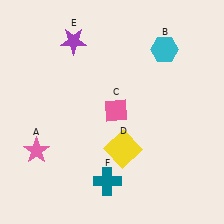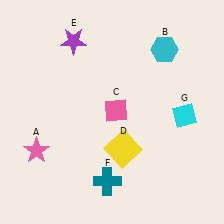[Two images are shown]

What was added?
A cyan diamond (G) was added in Image 2.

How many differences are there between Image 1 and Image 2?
There is 1 difference between the two images.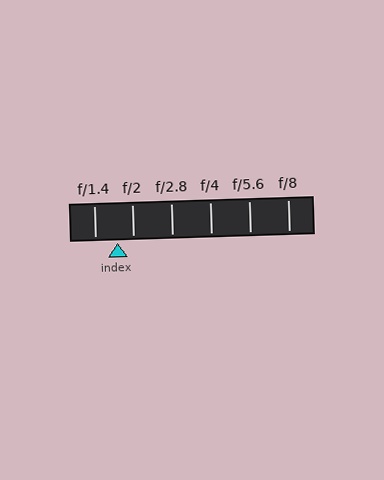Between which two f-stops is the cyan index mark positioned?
The index mark is between f/1.4 and f/2.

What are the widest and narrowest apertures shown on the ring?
The widest aperture shown is f/1.4 and the narrowest is f/8.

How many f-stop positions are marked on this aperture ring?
There are 6 f-stop positions marked.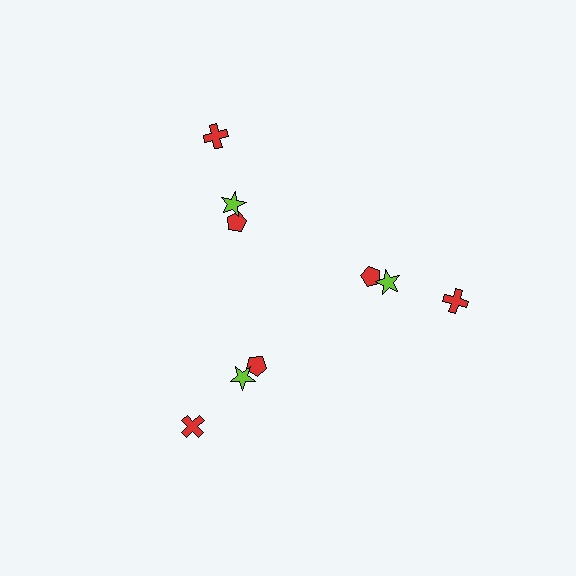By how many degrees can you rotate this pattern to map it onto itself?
The pattern maps onto itself every 120 degrees of rotation.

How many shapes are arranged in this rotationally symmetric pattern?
There are 9 shapes, arranged in 3 groups of 3.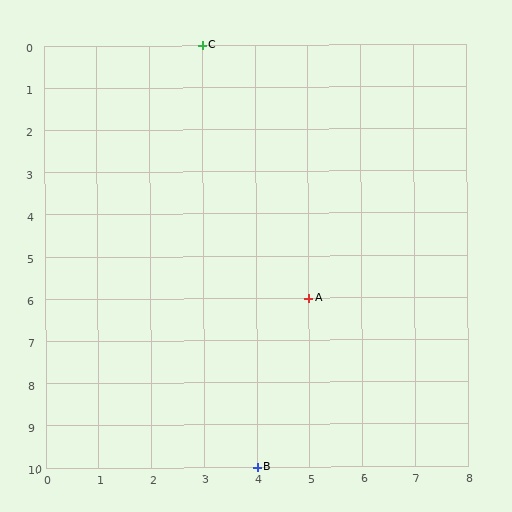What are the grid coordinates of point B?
Point B is at grid coordinates (4, 10).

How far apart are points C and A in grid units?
Points C and A are 2 columns and 6 rows apart (about 6.3 grid units diagonally).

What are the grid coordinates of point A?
Point A is at grid coordinates (5, 6).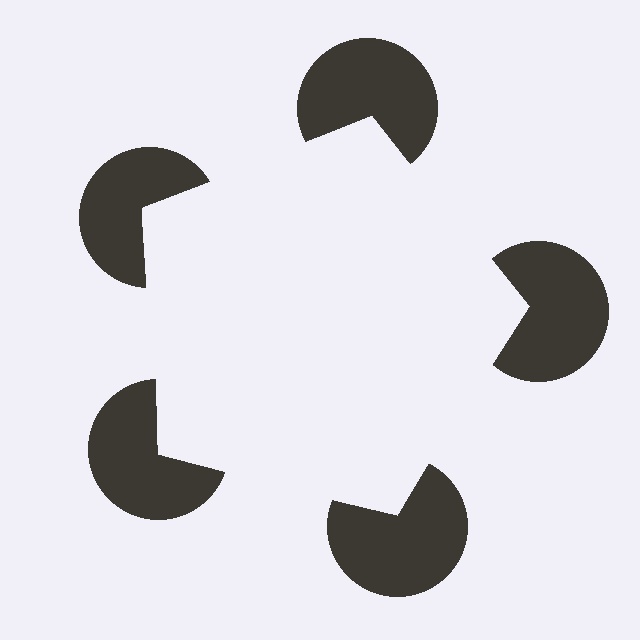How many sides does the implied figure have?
5 sides.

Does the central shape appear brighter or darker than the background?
It typically appears slightly brighter than the background, even though no actual brightness change is drawn.